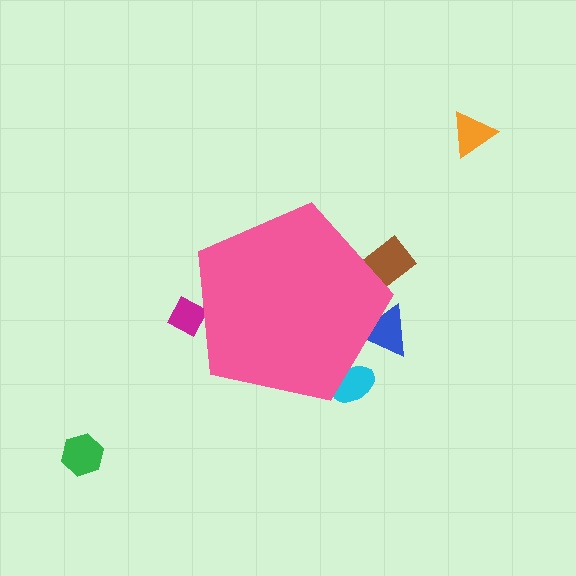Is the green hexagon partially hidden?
No, the green hexagon is fully visible.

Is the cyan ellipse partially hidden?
Yes, the cyan ellipse is partially hidden behind the pink pentagon.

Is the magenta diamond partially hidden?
Yes, the magenta diamond is partially hidden behind the pink pentagon.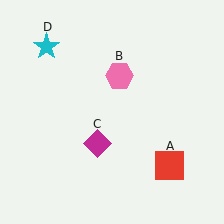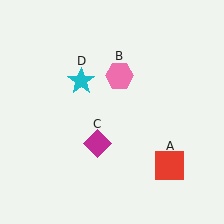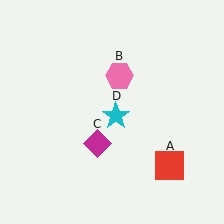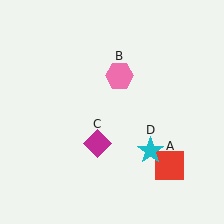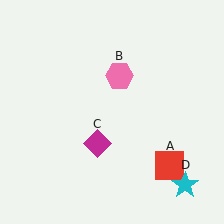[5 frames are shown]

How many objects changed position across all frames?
1 object changed position: cyan star (object D).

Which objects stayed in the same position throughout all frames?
Red square (object A) and pink hexagon (object B) and magenta diamond (object C) remained stationary.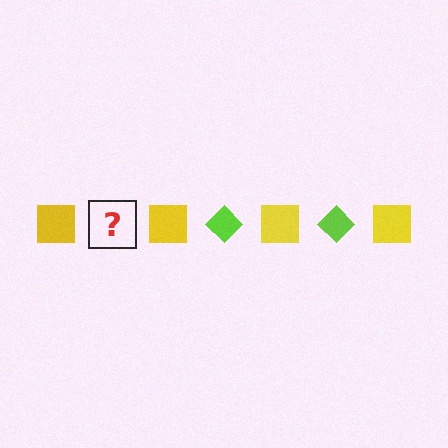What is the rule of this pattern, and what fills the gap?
The rule is that the pattern alternates between yellow square and lime diamond. The gap should be filled with a lime diamond.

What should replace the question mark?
The question mark should be replaced with a lime diamond.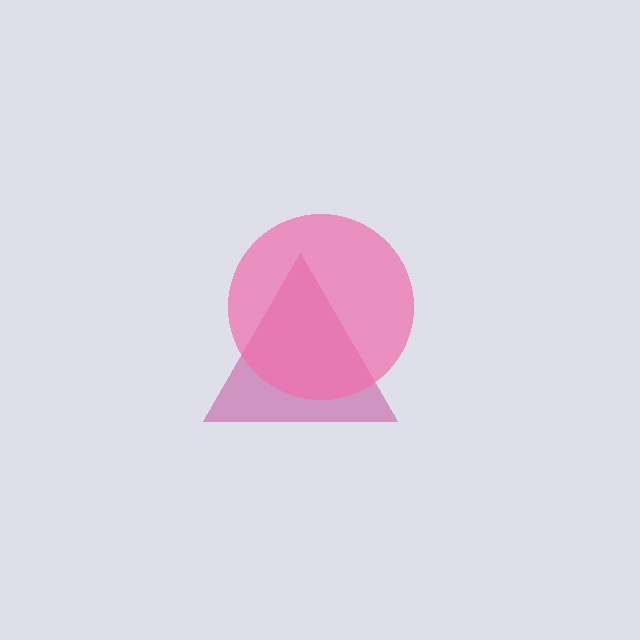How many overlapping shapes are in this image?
There are 2 overlapping shapes in the image.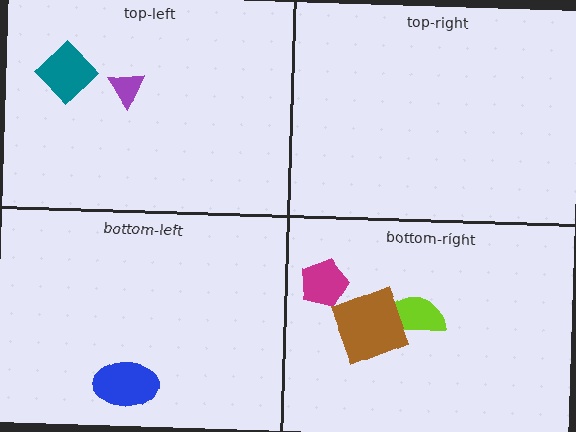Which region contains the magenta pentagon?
The bottom-right region.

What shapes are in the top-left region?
The purple triangle, the teal diamond.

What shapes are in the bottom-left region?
The blue ellipse.